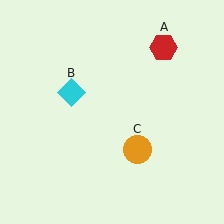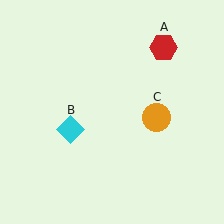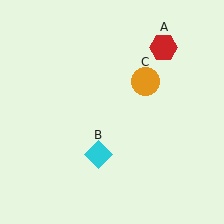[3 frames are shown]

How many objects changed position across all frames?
2 objects changed position: cyan diamond (object B), orange circle (object C).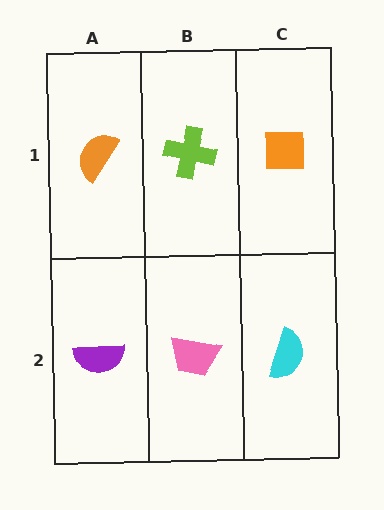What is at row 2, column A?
A purple semicircle.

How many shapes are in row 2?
3 shapes.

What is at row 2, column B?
A pink trapezoid.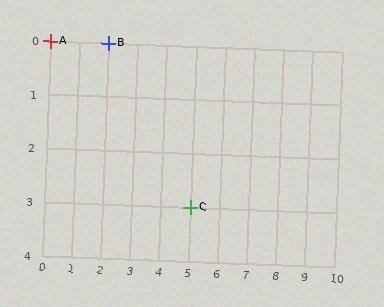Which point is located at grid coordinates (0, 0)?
Point A is at (0, 0).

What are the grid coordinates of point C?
Point C is at grid coordinates (5, 3).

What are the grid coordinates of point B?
Point B is at grid coordinates (2, 0).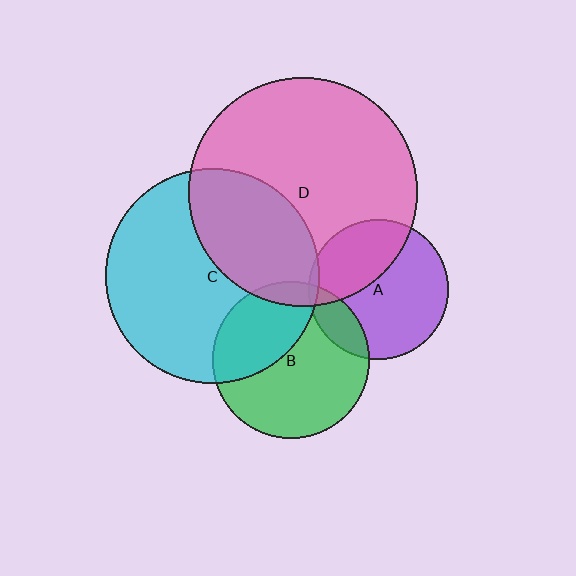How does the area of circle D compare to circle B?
Approximately 2.1 times.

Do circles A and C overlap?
Yes.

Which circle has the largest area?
Circle D (pink).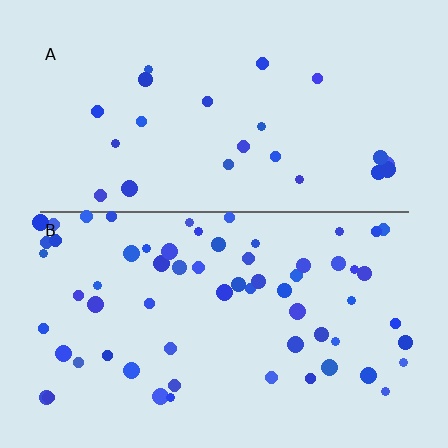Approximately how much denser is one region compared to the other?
Approximately 2.8× — region B over region A.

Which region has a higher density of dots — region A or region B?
B (the bottom).